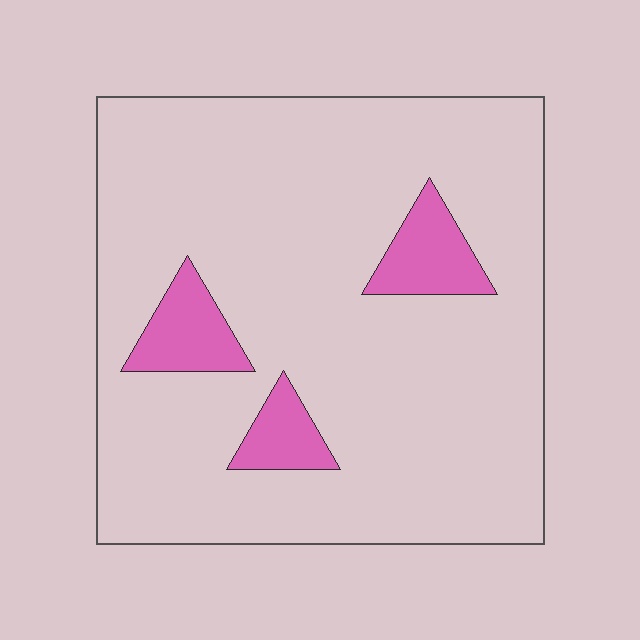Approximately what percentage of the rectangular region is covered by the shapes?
Approximately 10%.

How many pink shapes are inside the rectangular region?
3.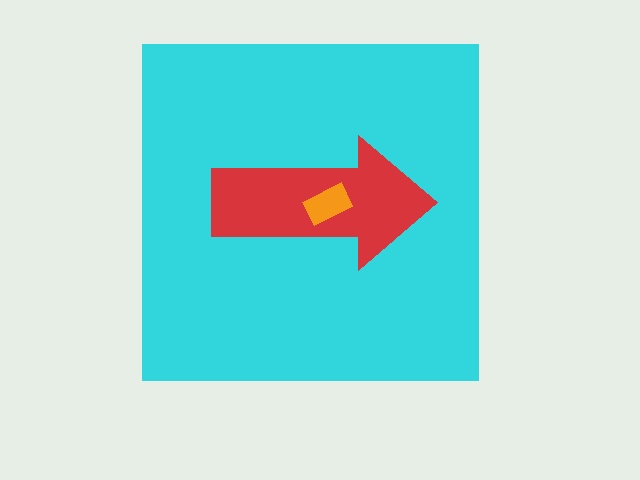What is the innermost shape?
The orange rectangle.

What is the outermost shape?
The cyan square.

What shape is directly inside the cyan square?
The red arrow.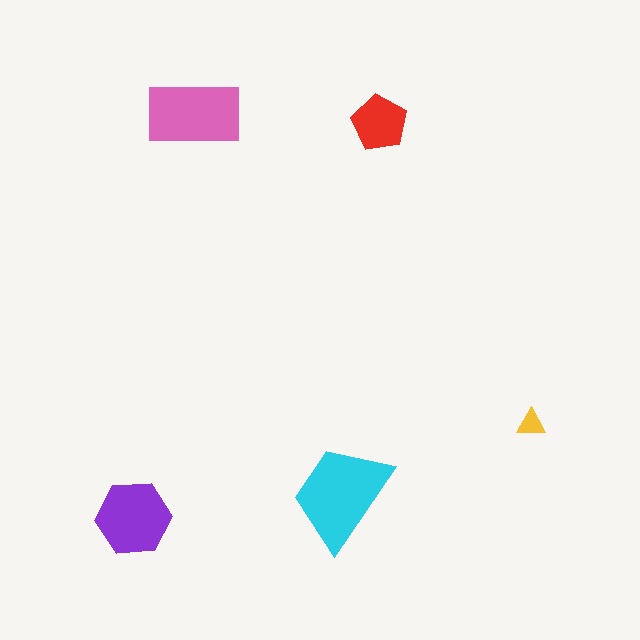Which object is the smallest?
The yellow triangle.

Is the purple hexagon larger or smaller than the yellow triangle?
Larger.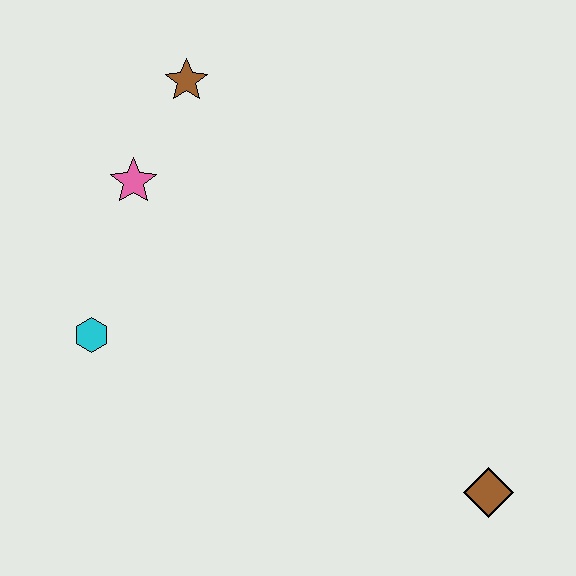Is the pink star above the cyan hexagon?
Yes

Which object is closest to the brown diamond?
The cyan hexagon is closest to the brown diamond.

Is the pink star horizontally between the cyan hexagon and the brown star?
Yes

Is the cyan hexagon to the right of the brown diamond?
No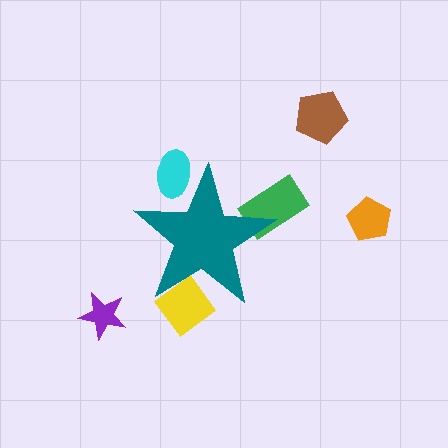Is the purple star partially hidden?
No, the purple star is fully visible.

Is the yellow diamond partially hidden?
Yes, the yellow diamond is partially hidden behind the teal star.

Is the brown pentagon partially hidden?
No, the brown pentagon is fully visible.